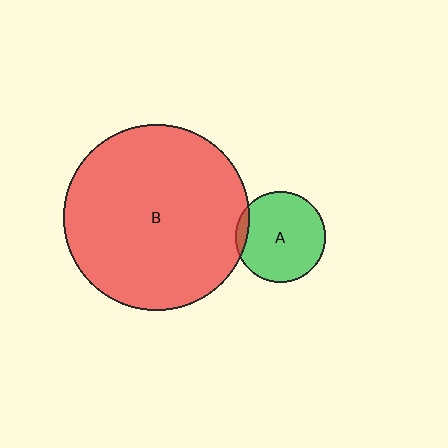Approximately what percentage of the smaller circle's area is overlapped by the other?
Approximately 5%.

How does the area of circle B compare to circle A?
Approximately 4.2 times.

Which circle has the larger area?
Circle B (red).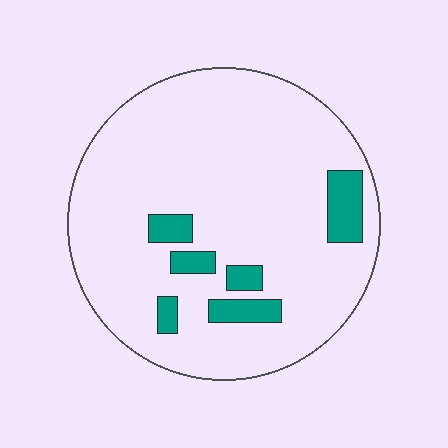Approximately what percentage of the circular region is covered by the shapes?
Approximately 10%.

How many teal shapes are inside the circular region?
6.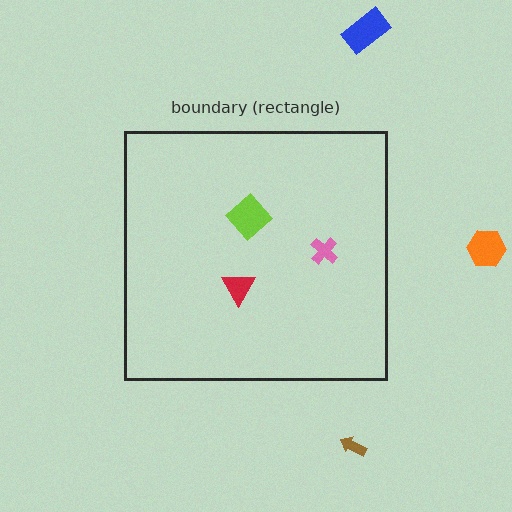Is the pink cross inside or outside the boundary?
Inside.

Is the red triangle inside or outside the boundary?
Inside.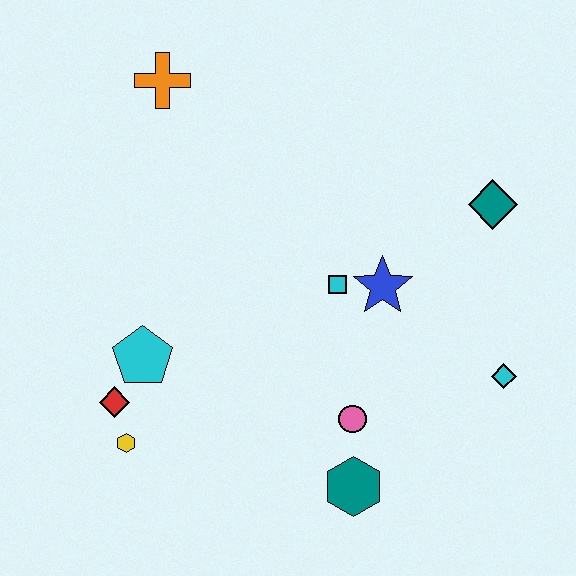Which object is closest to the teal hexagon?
The pink circle is closest to the teal hexagon.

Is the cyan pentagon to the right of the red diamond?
Yes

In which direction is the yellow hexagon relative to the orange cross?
The yellow hexagon is below the orange cross.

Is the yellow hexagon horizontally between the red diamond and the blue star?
Yes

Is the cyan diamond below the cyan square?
Yes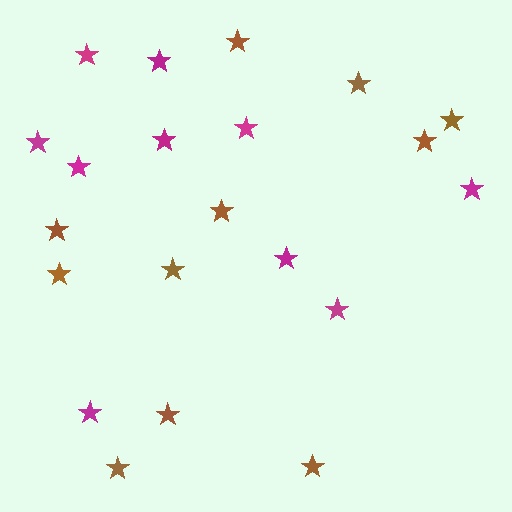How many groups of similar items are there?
There are 2 groups: one group of brown stars (11) and one group of magenta stars (10).